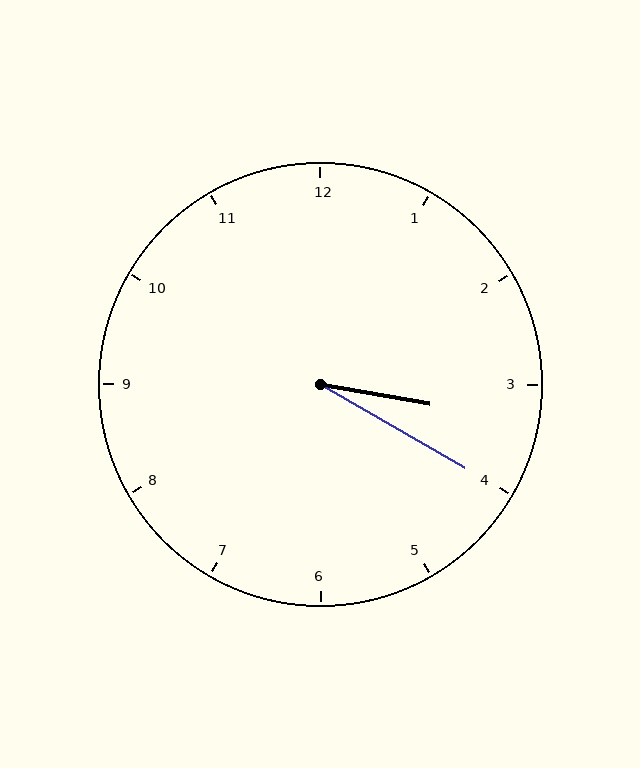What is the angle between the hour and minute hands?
Approximately 20 degrees.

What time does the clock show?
3:20.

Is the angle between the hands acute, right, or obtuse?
It is acute.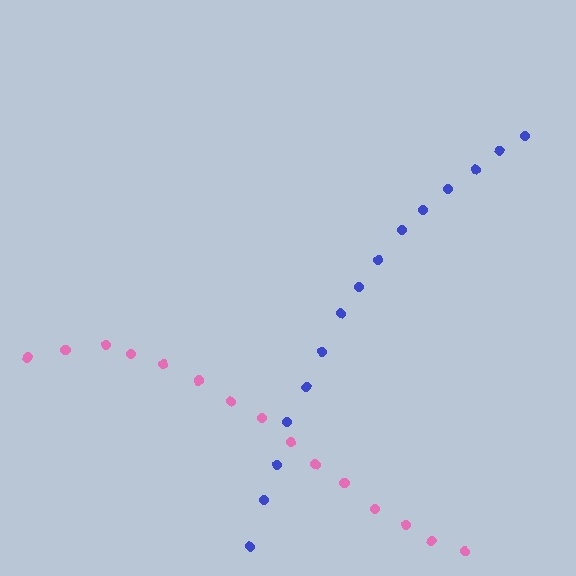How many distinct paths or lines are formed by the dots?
There are 2 distinct paths.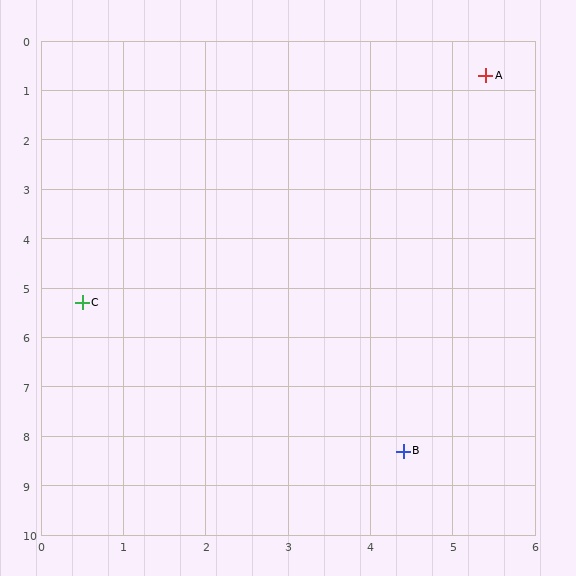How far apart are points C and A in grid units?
Points C and A are about 6.7 grid units apart.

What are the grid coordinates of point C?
Point C is at approximately (0.5, 5.3).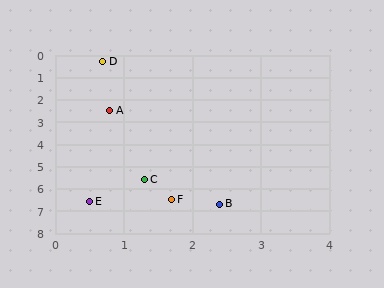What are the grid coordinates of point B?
Point B is at approximately (2.4, 6.7).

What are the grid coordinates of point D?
Point D is at approximately (0.7, 0.3).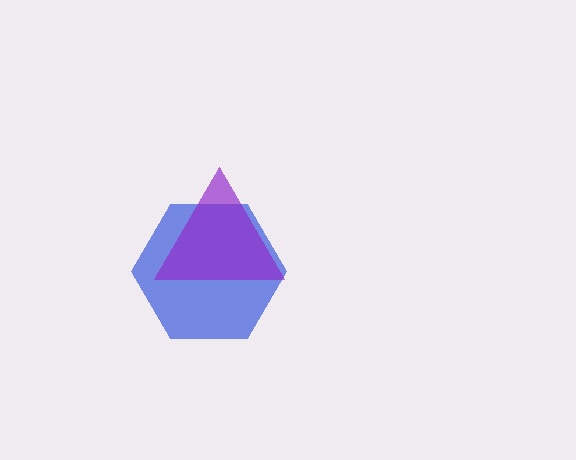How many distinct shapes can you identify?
There are 2 distinct shapes: a blue hexagon, a purple triangle.